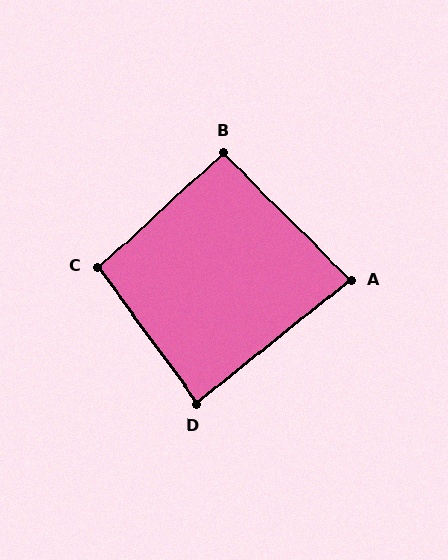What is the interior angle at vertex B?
Approximately 93 degrees (approximately right).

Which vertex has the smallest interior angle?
A, at approximately 84 degrees.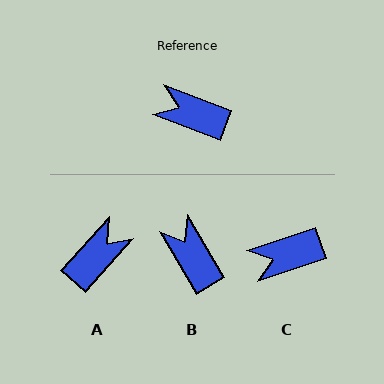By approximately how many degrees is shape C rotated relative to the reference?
Approximately 40 degrees counter-clockwise.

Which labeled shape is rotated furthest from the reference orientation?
A, about 111 degrees away.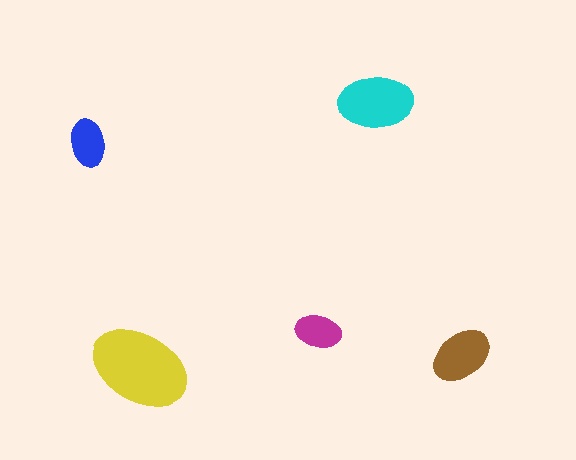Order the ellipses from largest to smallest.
the yellow one, the cyan one, the brown one, the blue one, the magenta one.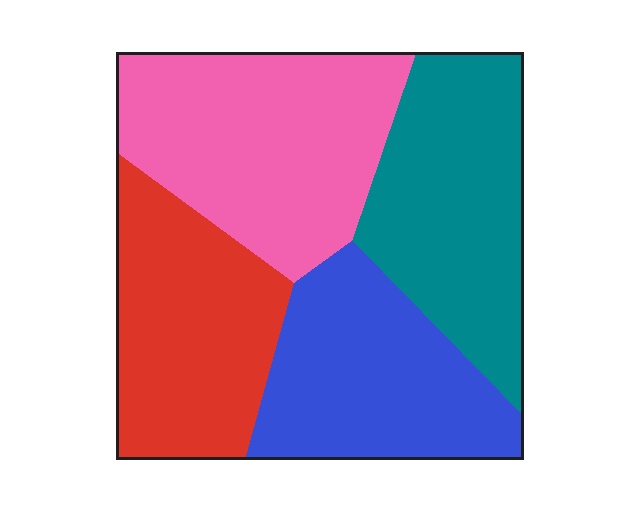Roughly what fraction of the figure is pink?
Pink takes up about one quarter (1/4) of the figure.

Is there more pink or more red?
Pink.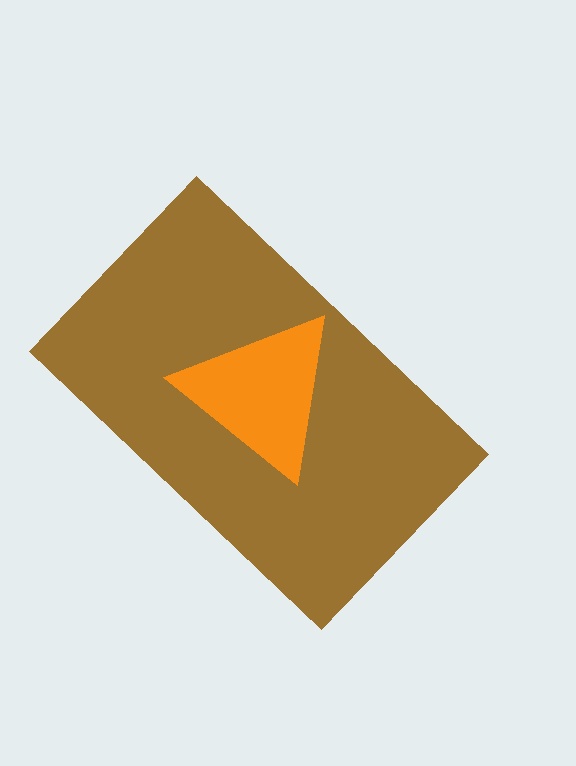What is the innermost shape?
The orange triangle.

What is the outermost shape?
The brown rectangle.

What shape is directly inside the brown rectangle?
The orange triangle.